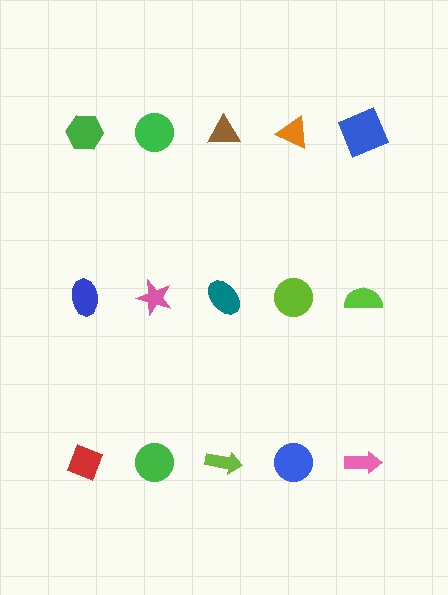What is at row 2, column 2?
A pink star.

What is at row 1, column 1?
A green hexagon.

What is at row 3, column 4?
A blue circle.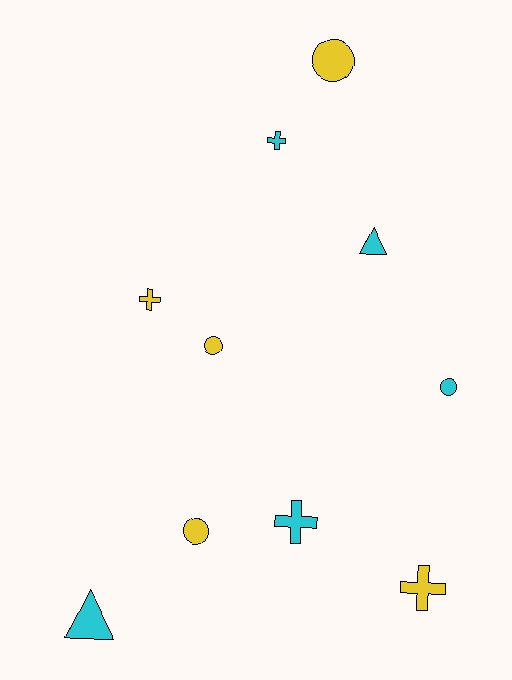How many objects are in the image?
There are 10 objects.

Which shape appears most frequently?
Circle, with 4 objects.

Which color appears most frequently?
Cyan, with 5 objects.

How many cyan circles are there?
There is 1 cyan circle.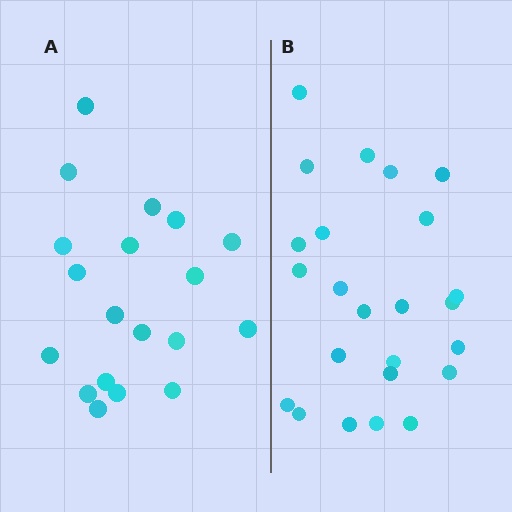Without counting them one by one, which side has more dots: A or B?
Region B (the right region) has more dots.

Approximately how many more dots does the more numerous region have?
Region B has about 5 more dots than region A.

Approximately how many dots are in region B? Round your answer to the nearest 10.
About 20 dots. (The exact count is 24, which rounds to 20.)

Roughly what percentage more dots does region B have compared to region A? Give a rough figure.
About 25% more.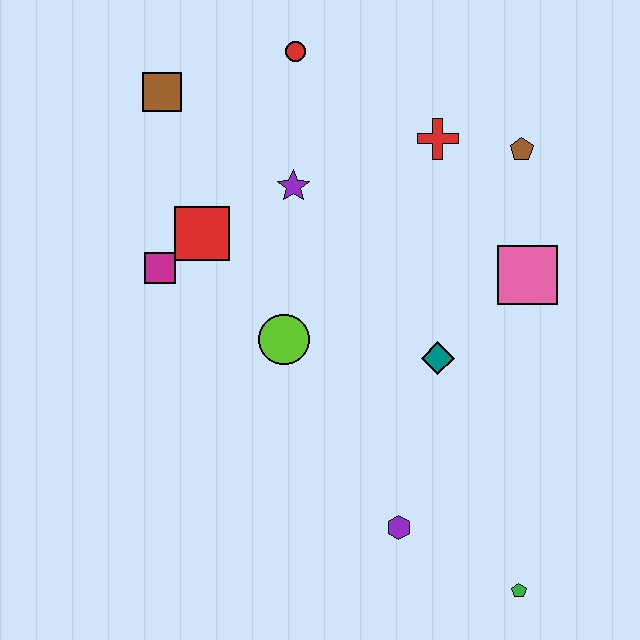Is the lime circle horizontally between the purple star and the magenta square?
Yes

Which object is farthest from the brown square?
The green pentagon is farthest from the brown square.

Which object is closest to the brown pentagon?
The red cross is closest to the brown pentagon.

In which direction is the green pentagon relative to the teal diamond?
The green pentagon is below the teal diamond.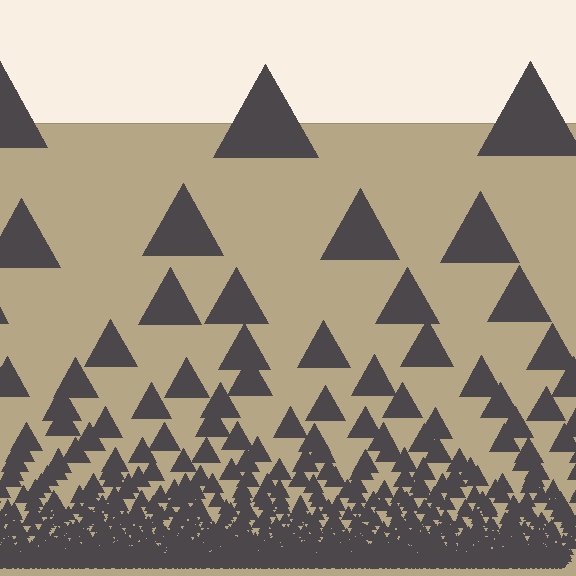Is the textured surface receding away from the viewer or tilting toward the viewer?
The surface appears to tilt toward the viewer. Texture elements get larger and sparser toward the top.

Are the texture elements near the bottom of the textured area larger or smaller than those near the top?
Smaller. The gradient is inverted — elements near the bottom are smaller and denser.